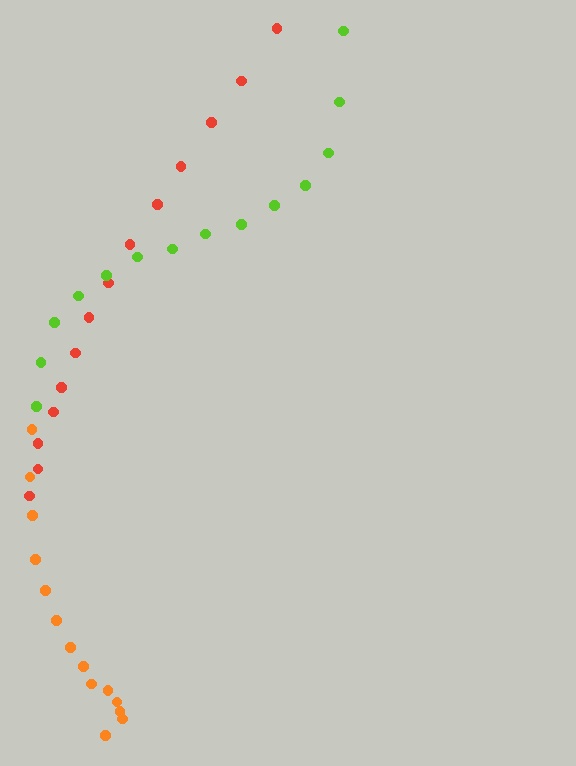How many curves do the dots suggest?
There are 3 distinct paths.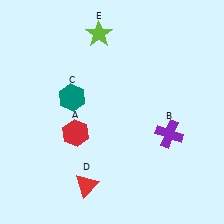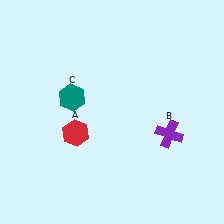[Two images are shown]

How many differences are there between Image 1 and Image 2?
There are 2 differences between the two images.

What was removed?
The red triangle (D), the lime star (E) were removed in Image 2.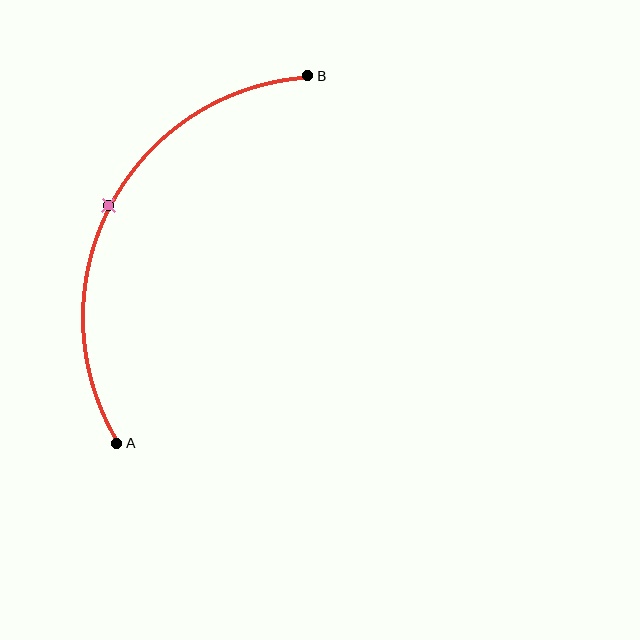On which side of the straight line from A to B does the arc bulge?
The arc bulges to the left of the straight line connecting A and B.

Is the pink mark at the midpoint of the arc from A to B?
Yes. The pink mark lies on the arc at equal arc-length from both A and B — it is the arc midpoint.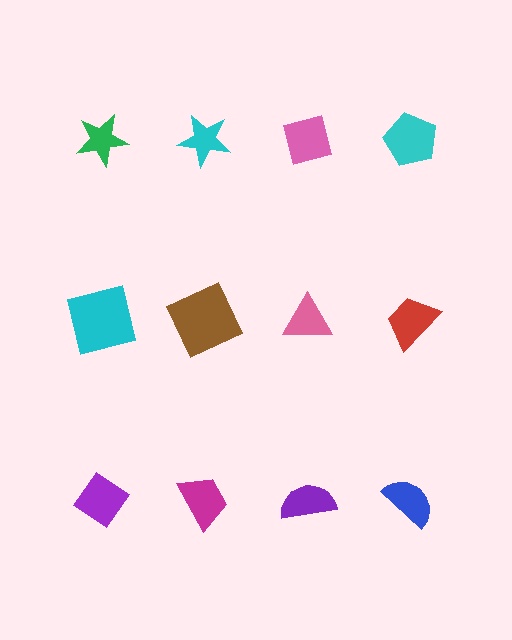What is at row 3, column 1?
A purple diamond.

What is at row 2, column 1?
A cyan square.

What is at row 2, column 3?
A pink triangle.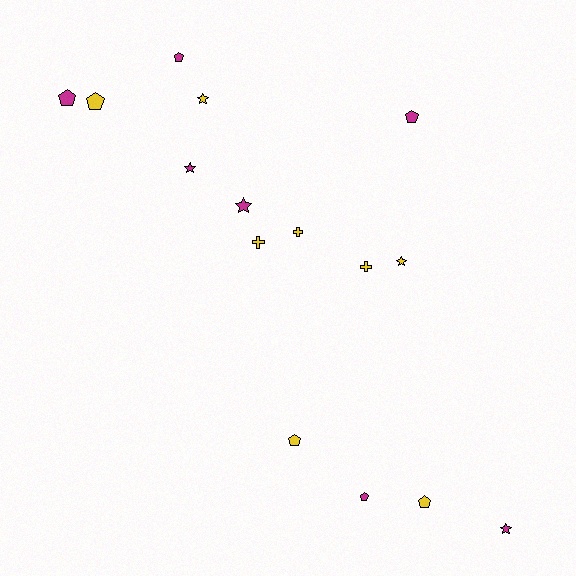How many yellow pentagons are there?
There are 3 yellow pentagons.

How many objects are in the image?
There are 15 objects.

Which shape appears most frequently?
Pentagon, with 7 objects.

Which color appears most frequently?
Yellow, with 8 objects.